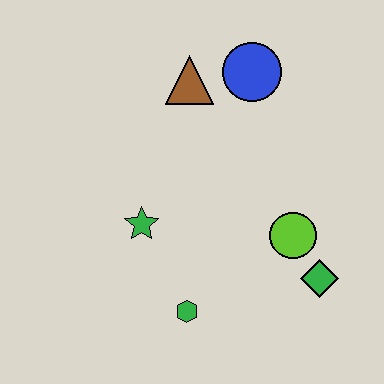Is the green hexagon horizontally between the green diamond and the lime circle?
No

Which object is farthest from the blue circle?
The green hexagon is farthest from the blue circle.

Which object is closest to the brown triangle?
The blue circle is closest to the brown triangle.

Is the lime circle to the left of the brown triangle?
No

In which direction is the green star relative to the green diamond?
The green star is to the left of the green diamond.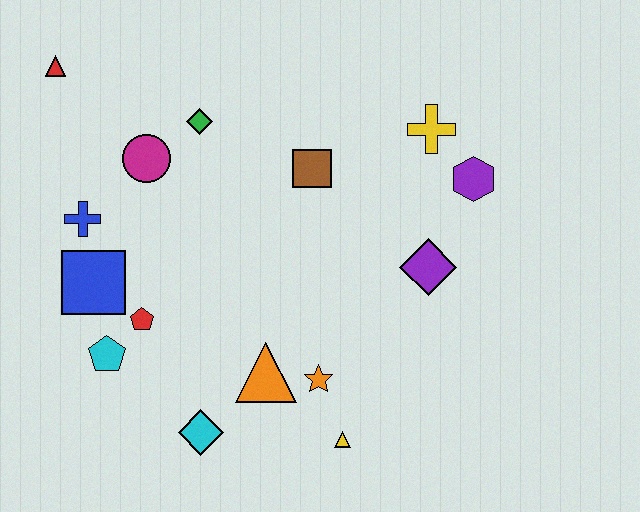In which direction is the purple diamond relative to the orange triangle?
The purple diamond is to the right of the orange triangle.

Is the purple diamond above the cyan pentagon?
Yes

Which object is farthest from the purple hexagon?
The red triangle is farthest from the purple hexagon.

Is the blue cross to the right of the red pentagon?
No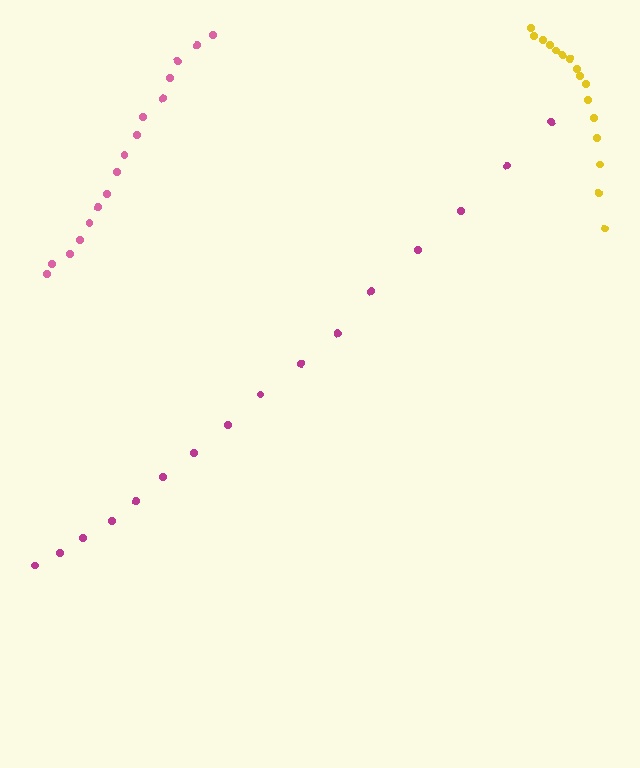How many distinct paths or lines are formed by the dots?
There are 3 distinct paths.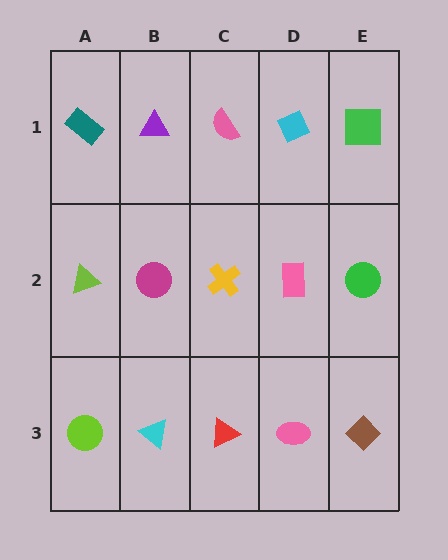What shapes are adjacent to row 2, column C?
A pink semicircle (row 1, column C), a red triangle (row 3, column C), a magenta circle (row 2, column B), a pink rectangle (row 2, column D).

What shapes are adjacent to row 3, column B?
A magenta circle (row 2, column B), a lime circle (row 3, column A), a red triangle (row 3, column C).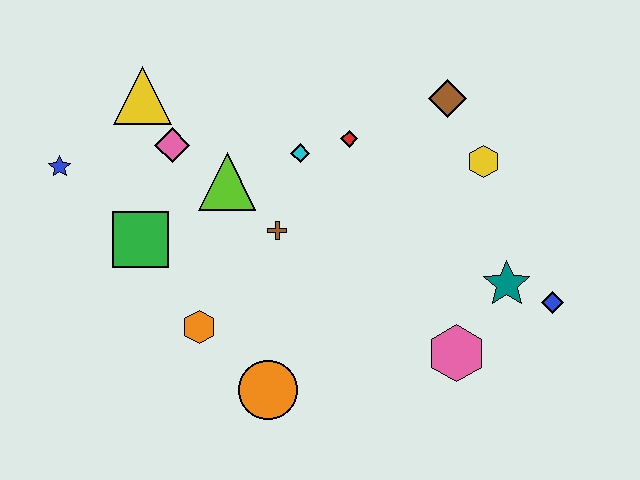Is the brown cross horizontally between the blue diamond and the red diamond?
No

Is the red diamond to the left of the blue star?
No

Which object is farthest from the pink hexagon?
The blue star is farthest from the pink hexagon.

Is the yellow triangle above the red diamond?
Yes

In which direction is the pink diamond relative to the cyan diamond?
The pink diamond is to the left of the cyan diamond.